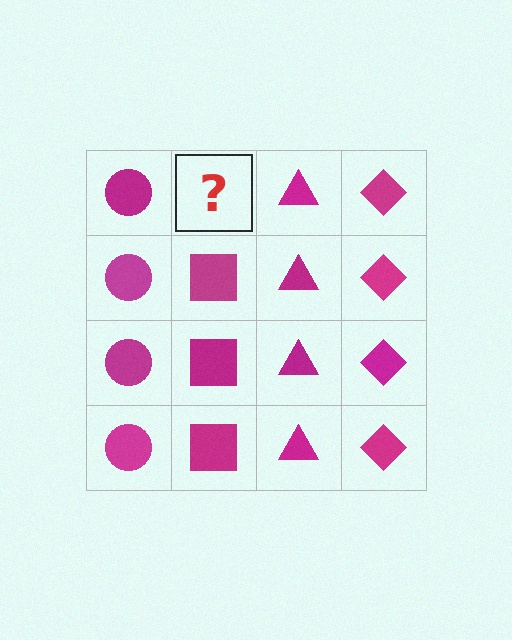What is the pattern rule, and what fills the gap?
The rule is that each column has a consistent shape. The gap should be filled with a magenta square.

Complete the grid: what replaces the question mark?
The question mark should be replaced with a magenta square.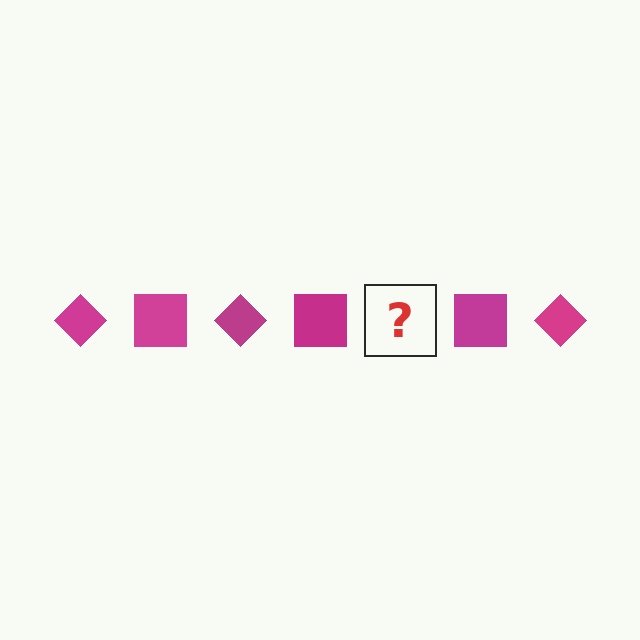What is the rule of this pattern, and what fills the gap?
The rule is that the pattern cycles through diamond, square shapes in magenta. The gap should be filled with a magenta diamond.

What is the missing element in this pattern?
The missing element is a magenta diamond.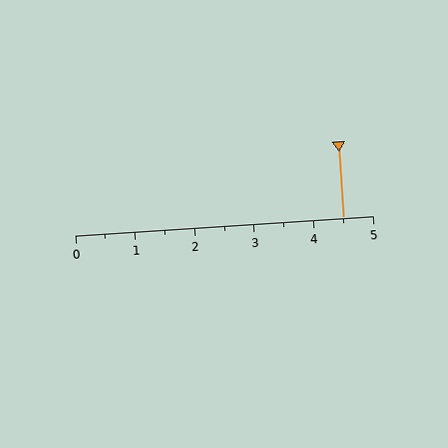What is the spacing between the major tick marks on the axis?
The major ticks are spaced 1 apart.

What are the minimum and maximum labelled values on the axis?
The axis runs from 0 to 5.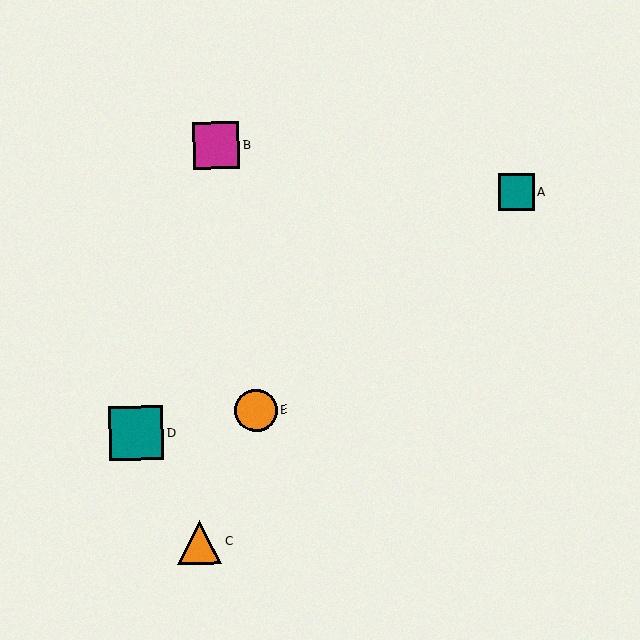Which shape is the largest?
The teal square (labeled D) is the largest.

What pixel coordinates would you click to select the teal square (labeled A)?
Click at (517, 192) to select the teal square A.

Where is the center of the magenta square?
The center of the magenta square is at (216, 145).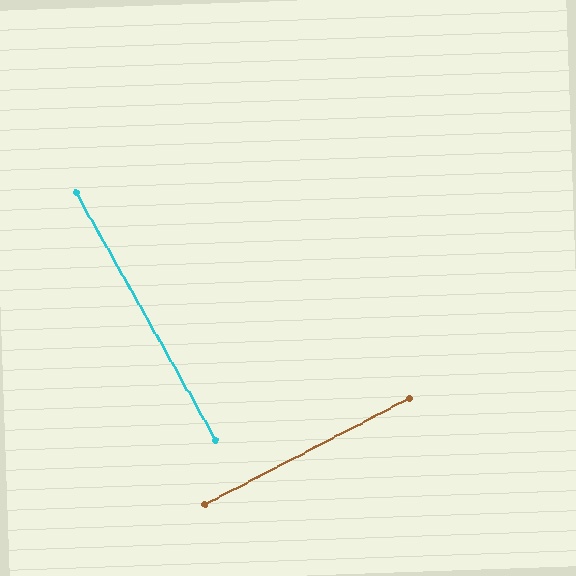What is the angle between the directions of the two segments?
Approximately 88 degrees.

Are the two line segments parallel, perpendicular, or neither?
Perpendicular — they meet at approximately 88°.